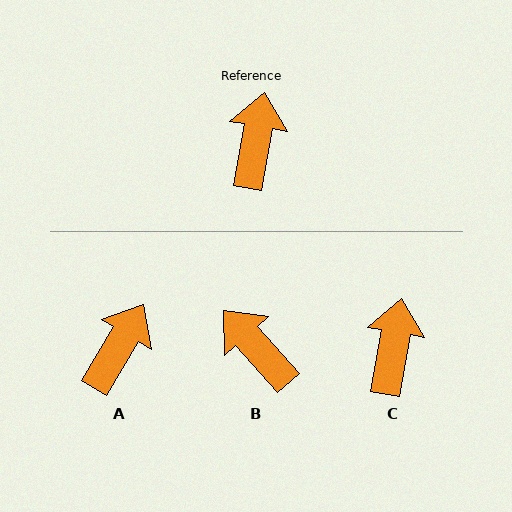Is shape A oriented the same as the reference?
No, it is off by about 21 degrees.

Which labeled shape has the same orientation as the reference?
C.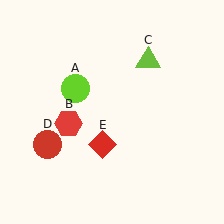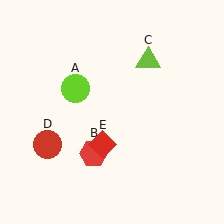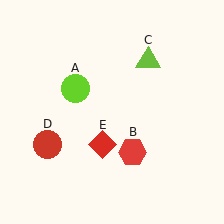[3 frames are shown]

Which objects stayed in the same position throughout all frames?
Lime circle (object A) and lime triangle (object C) and red circle (object D) and red diamond (object E) remained stationary.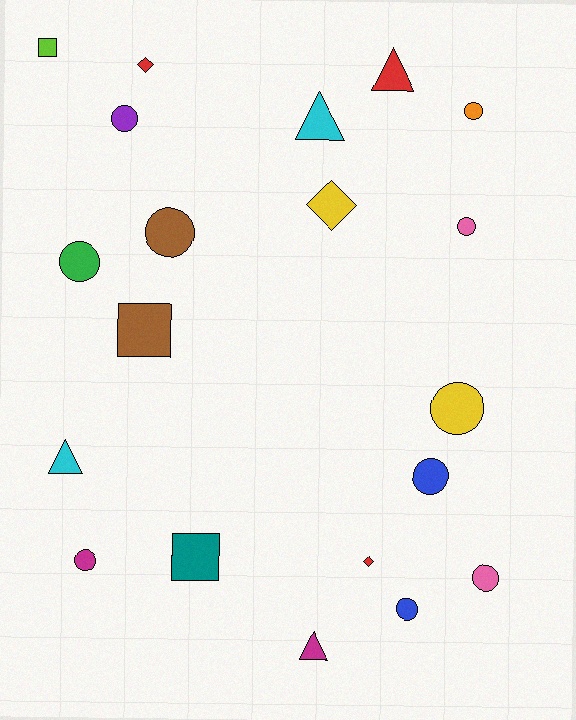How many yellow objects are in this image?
There are 2 yellow objects.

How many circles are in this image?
There are 10 circles.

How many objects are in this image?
There are 20 objects.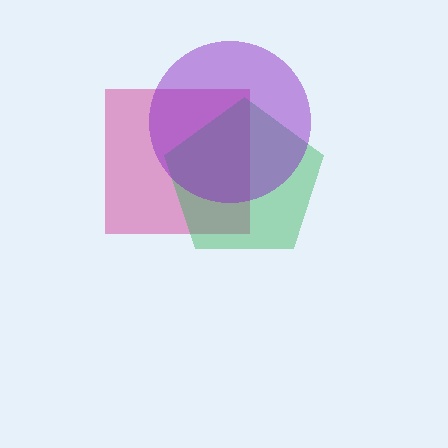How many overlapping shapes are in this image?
There are 3 overlapping shapes in the image.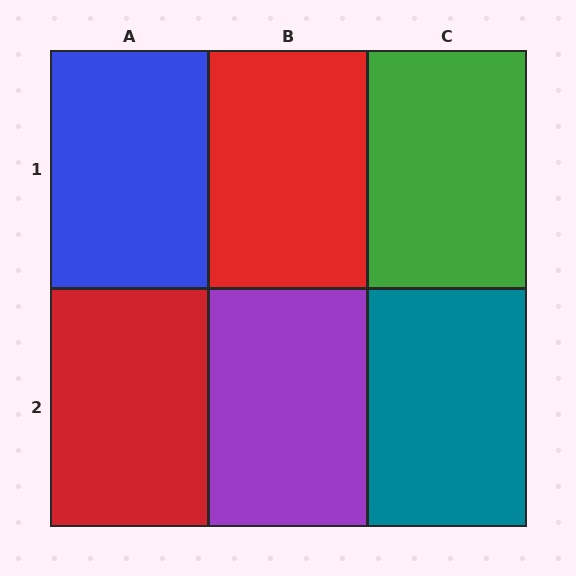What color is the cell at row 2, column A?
Red.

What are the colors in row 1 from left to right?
Blue, red, green.